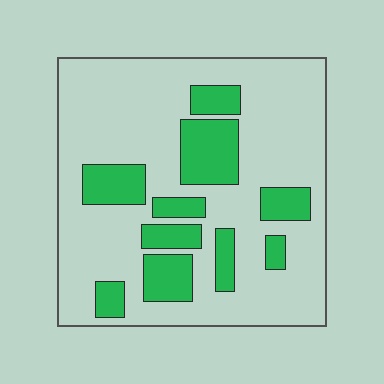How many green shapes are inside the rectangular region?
10.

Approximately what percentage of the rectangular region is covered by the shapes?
Approximately 25%.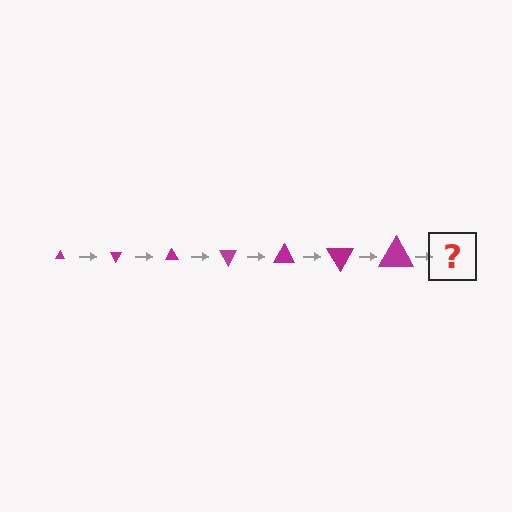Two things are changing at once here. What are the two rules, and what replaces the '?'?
The two rules are that the triangle grows larger each step and it rotates 60 degrees each step. The '?' should be a triangle, larger than the previous one and rotated 420 degrees from the start.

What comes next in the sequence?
The next element should be a triangle, larger than the previous one and rotated 420 degrees from the start.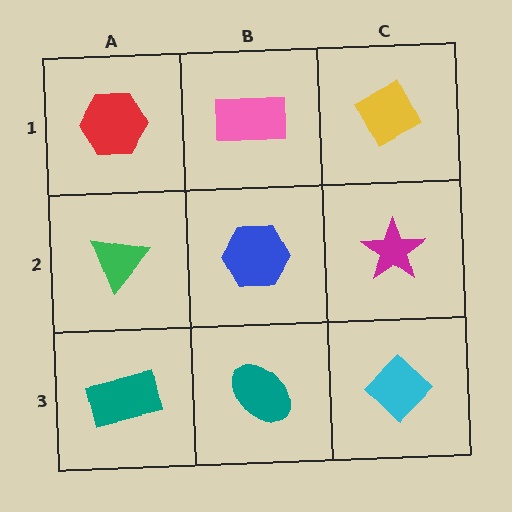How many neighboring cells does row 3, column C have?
2.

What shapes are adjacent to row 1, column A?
A green triangle (row 2, column A), a pink rectangle (row 1, column B).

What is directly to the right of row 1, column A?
A pink rectangle.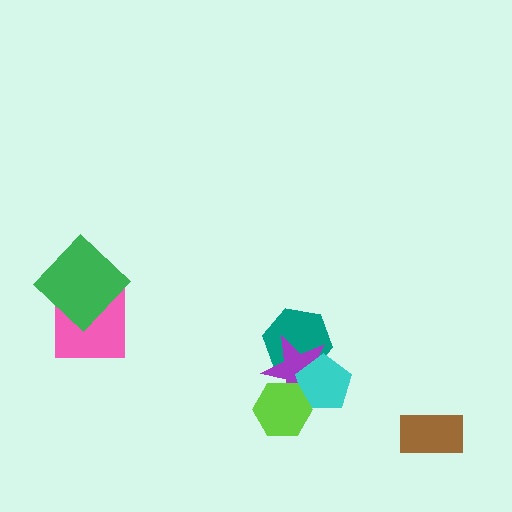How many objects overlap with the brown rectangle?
0 objects overlap with the brown rectangle.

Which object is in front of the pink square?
The green diamond is in front of the pink square.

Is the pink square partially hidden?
Yes, it is partially covered by another shape.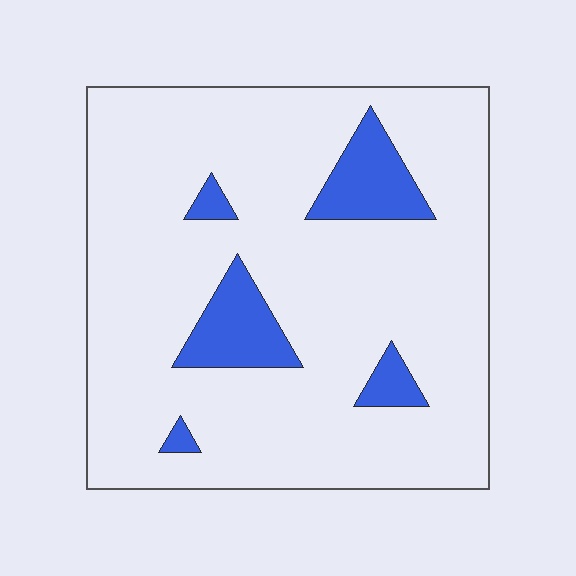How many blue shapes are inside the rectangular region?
5.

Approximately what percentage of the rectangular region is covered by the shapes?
Approximately 10%.